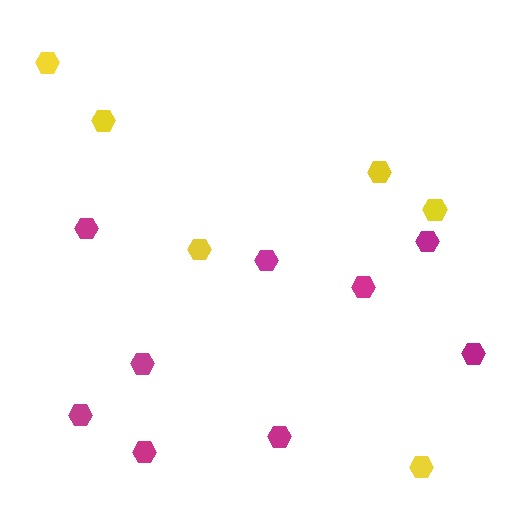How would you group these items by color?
There are 2 groups: one group of magenta hexagons (9) and one group of yellow hexagons (6).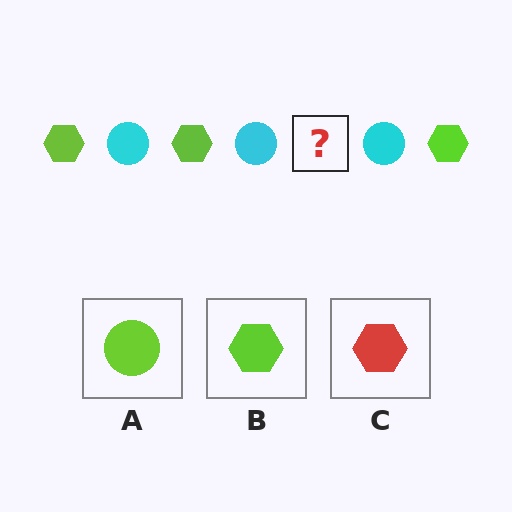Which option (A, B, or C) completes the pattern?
B.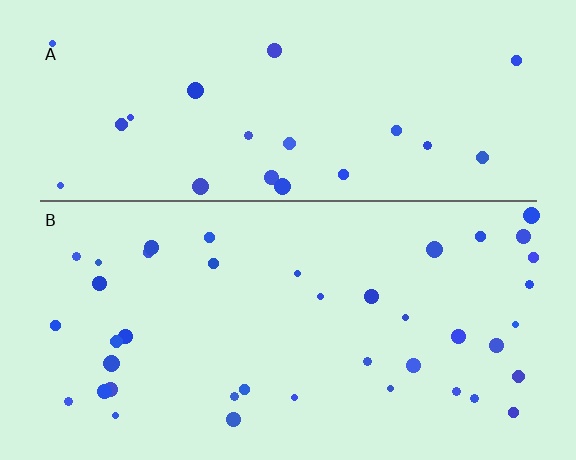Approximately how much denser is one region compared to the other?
Approximately 1.8× — region B over region A.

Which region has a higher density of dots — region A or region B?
B (the bottom).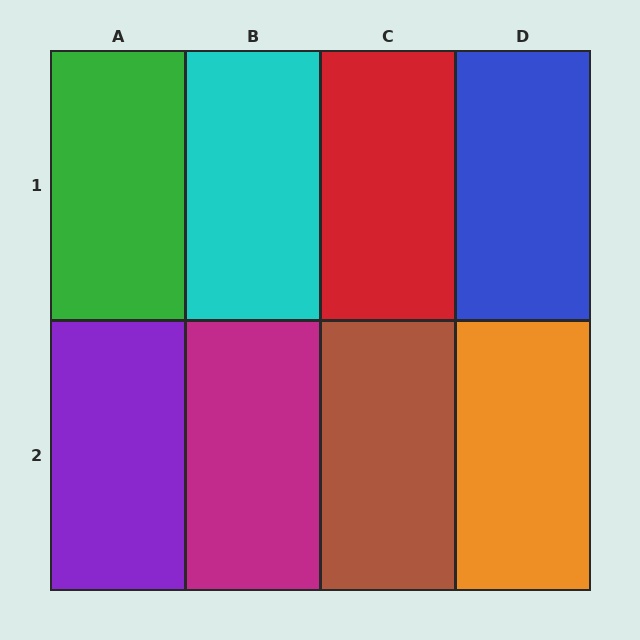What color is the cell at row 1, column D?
Blue.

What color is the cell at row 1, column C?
Red.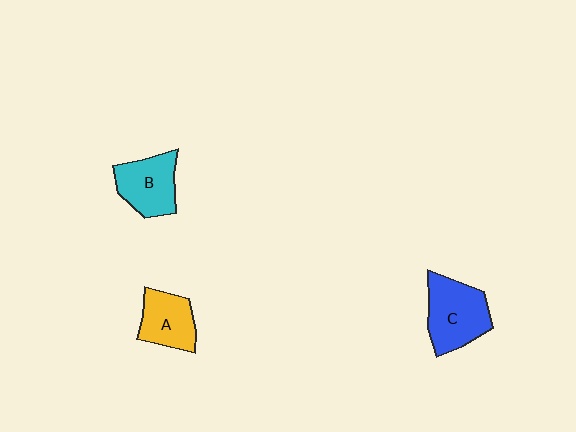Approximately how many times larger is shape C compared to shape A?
Approximately 1.4 times.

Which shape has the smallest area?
Shape A (yellow).